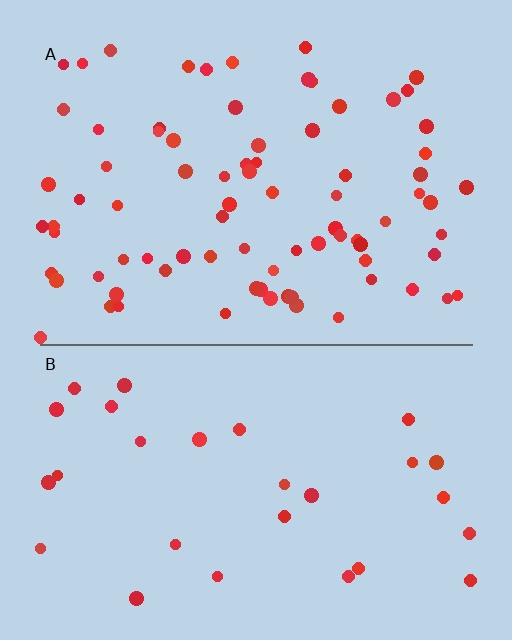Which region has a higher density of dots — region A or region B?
A (the top).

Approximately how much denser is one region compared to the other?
Approximately 2.8× — region A over region B.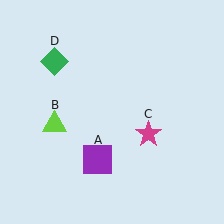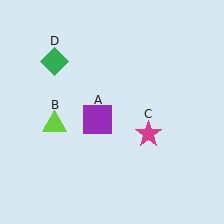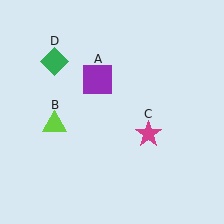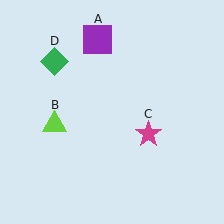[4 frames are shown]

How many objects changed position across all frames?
1 object changed position: purple square (object A).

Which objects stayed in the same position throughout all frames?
Lime triangle (object B) and magenta star (object C) and green diamond (object D) remained stationary.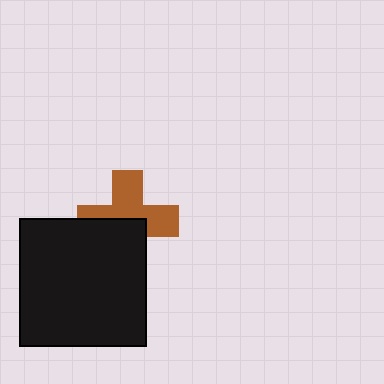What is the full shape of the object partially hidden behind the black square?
The partially hidden object is a brown cross.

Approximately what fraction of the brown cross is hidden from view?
Roughly 45% of the brown cross is hidden behind the black square.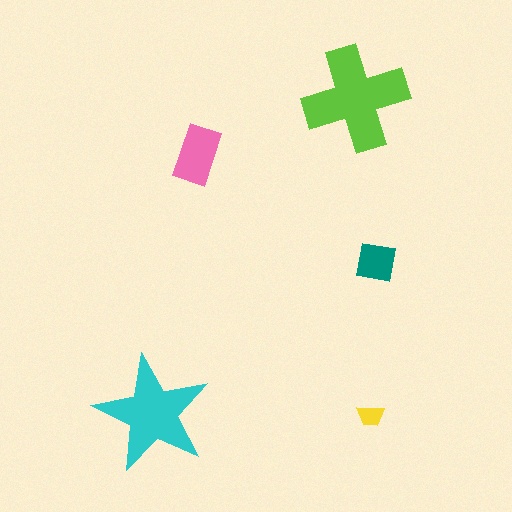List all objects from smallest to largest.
The yellow trapezoid, the teal square, the pink rectangle, the cyan star, the lime cross.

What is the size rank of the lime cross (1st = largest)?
1st.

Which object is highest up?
The lime cross is topmost.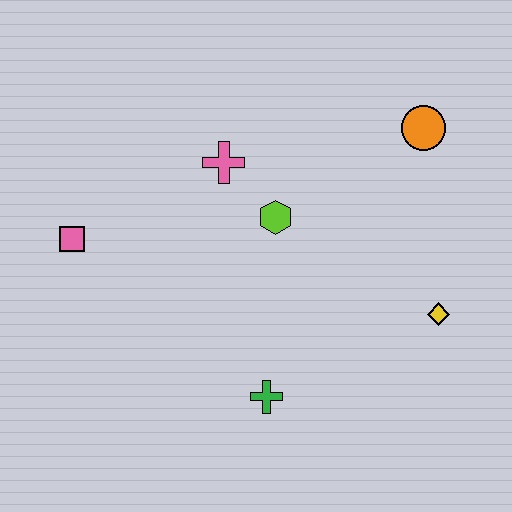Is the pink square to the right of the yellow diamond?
No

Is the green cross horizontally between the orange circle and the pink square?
Yes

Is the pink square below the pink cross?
Yes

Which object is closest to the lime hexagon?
The pink cross is closest to the lime hexagon.